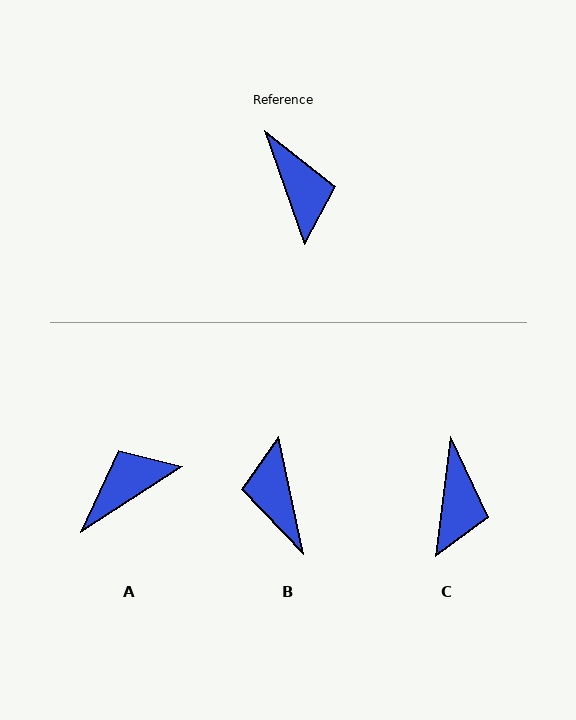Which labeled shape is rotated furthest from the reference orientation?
B, about 173 degrees away.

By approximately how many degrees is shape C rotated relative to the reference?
Approximately 26 degrees clockwise.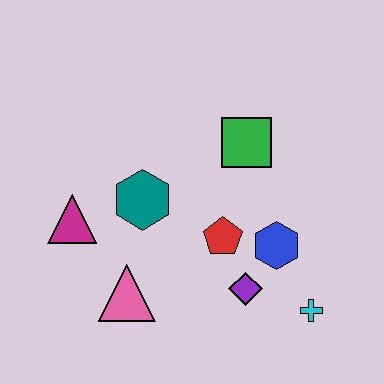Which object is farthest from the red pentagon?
The magenta triangle is farthest from the red pentagon.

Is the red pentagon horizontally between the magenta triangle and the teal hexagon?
No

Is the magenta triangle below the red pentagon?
No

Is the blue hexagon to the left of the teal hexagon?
No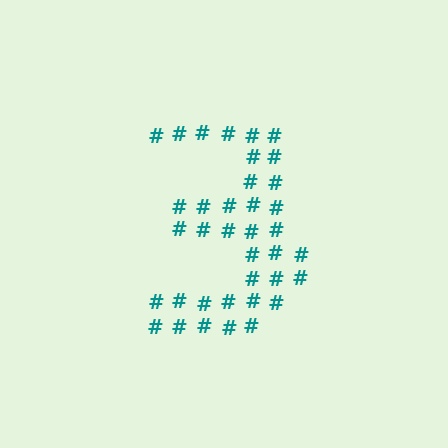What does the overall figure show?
The overall figure shows the digit 3.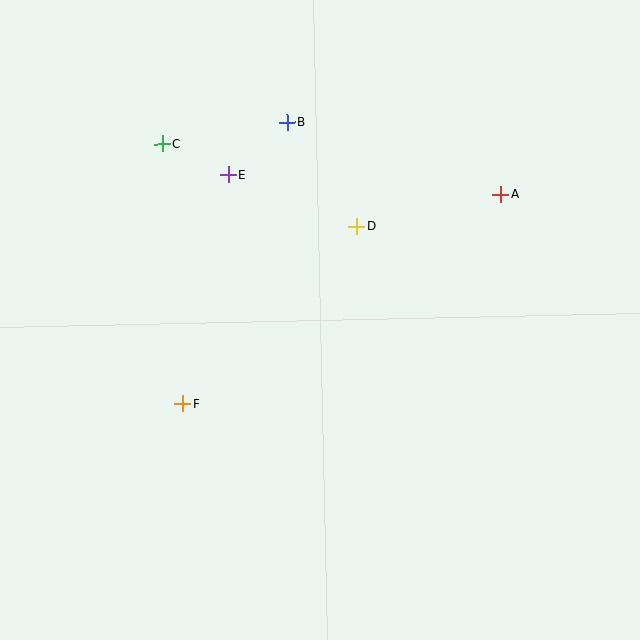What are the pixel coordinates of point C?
Point C is at (162, 144).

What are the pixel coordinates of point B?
Point B is at (287, 122).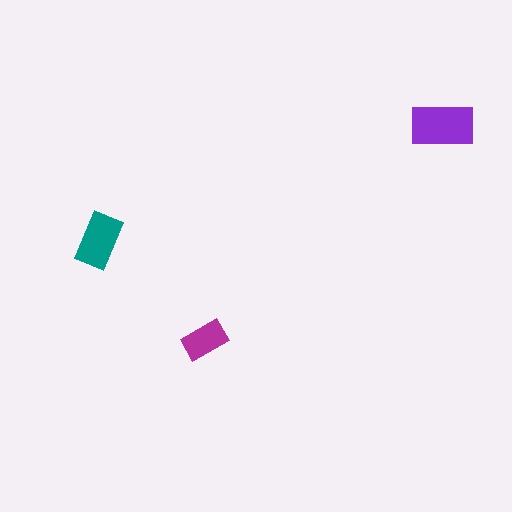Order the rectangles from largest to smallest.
the purple one, the teal one, the magenta one.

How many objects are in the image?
There are 3 objects in the image.